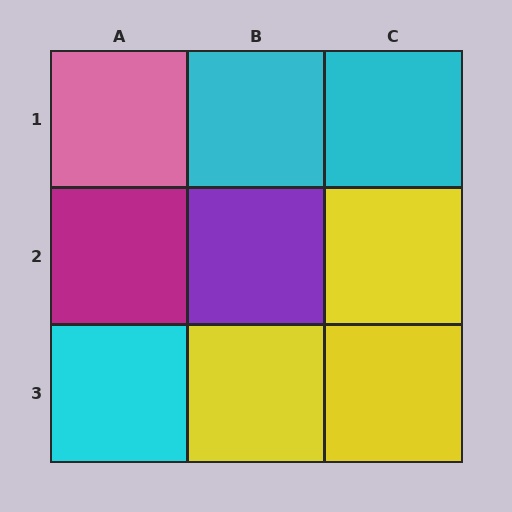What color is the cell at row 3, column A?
Cyan.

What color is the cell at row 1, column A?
Pink.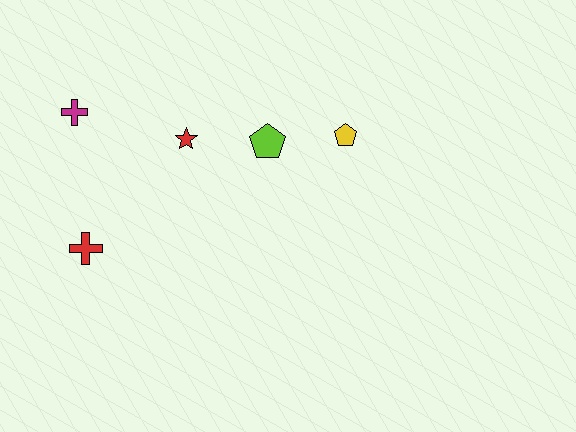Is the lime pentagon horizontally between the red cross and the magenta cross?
No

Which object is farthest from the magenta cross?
The yellow pentagon is farthest from the magenta cross.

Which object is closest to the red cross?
The magenta cross is closest to the red cross.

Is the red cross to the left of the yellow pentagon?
Yes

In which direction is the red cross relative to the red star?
The red cross is below the red star.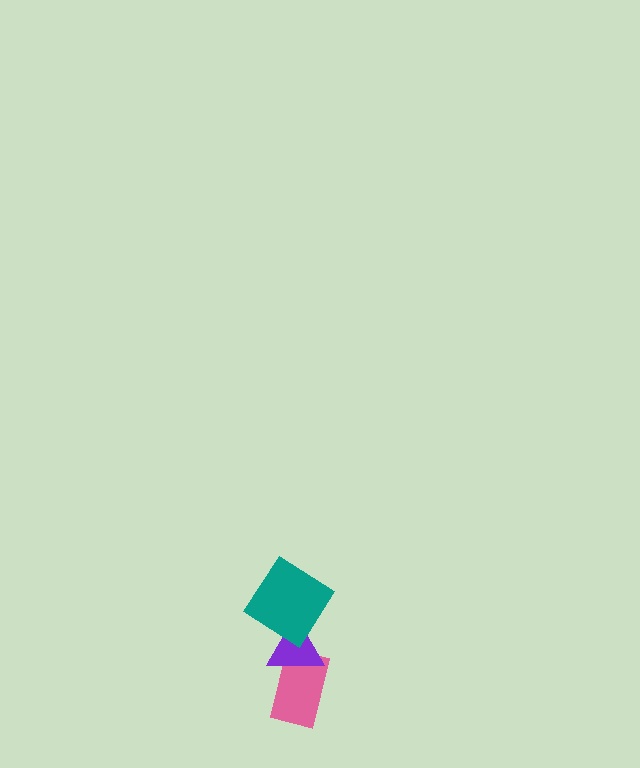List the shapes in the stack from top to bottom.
From top to bottom: the teal diamond, the purple triangle, the pink rectangle.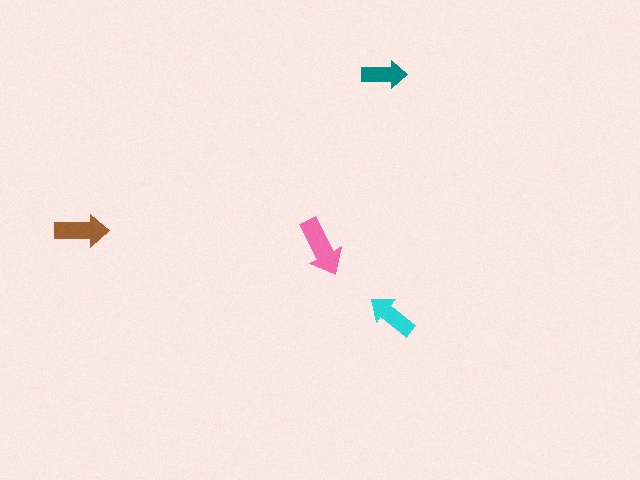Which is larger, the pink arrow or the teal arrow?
The pink one.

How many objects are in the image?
There are 4 objects in the image.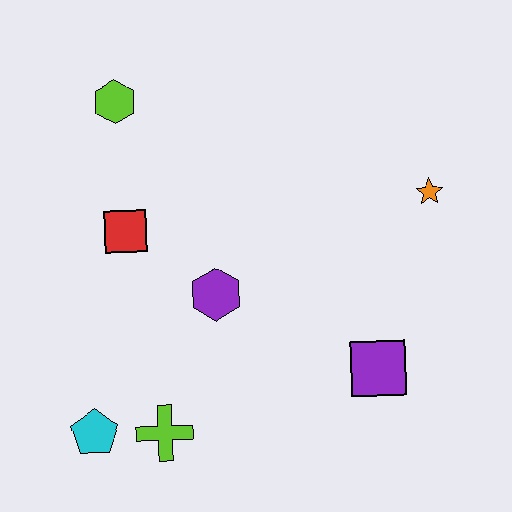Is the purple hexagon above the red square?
No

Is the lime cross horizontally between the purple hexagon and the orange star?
No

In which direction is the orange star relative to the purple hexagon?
The orange star is to the right of the purple hexagon.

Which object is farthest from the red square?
The orange star is farthest from the red square.